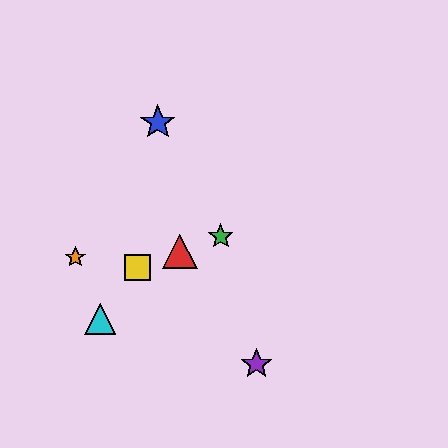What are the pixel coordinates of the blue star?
The blue star is at (158, 122).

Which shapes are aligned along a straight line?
The red triangle, the green star, the yellow square are aligned along a straight line.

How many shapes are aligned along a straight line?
3 shapes (the red triangle, the green star, the yellow square) are aligned along a straight line.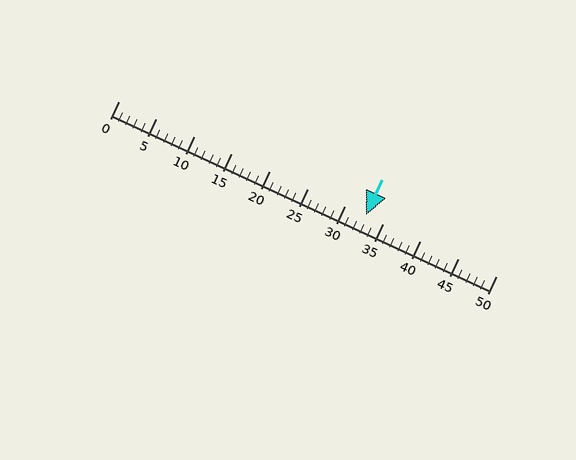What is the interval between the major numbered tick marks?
The major tick marks are spaced 5 units apart.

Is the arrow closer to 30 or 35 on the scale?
The arrow is closer to 35.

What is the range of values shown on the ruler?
The ruler shows values from 0 to 50.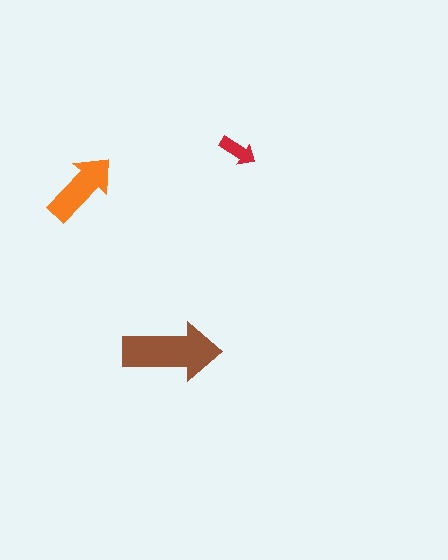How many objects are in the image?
There are 3 objects in the image.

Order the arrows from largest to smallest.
the brown one, the orange one, the red one.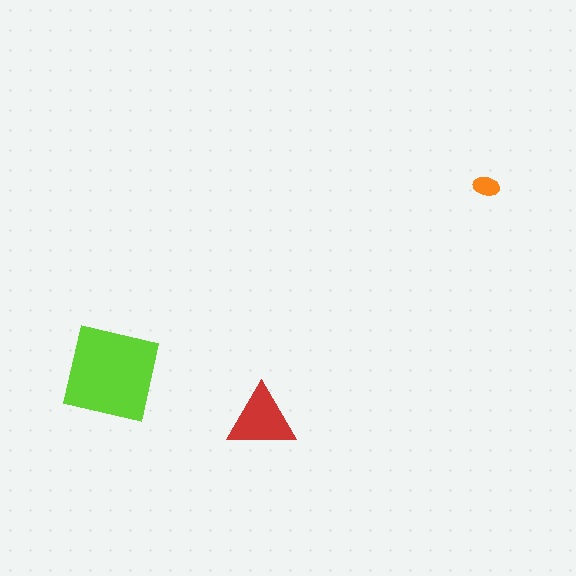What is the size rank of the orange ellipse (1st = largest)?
3rd.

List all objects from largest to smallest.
The lime square, the red triangle, the orange ellipse.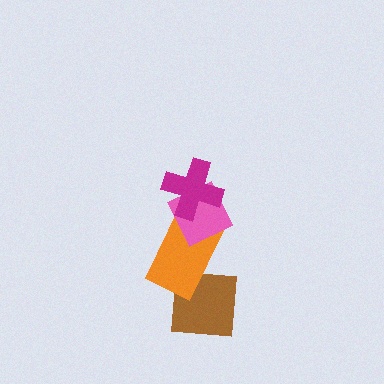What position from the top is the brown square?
The brown square is 4th from the top.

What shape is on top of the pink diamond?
The magenta cross is on top of the pink diamond.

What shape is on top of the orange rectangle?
The pink diamond is on top of the orange rectangle.